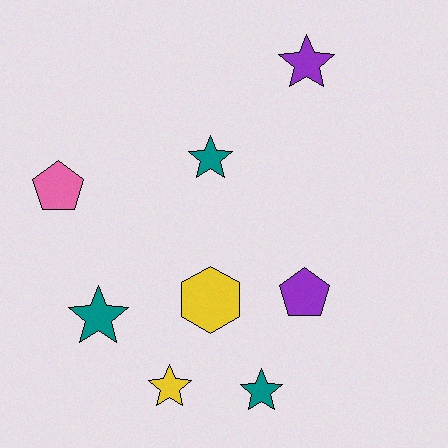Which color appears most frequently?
Teal, with 3 objects.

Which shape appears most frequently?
Star, with 5 objects.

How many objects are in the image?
There are 8 objects.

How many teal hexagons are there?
There are no teal hexagons.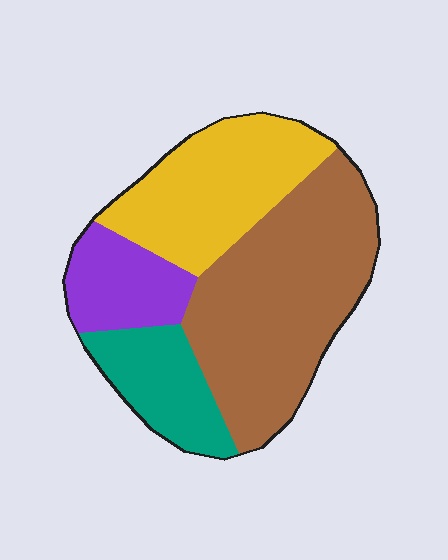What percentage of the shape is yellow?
Yellow covers around 25% of the shape.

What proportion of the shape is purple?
Purple takes up less than a sixth of the shape.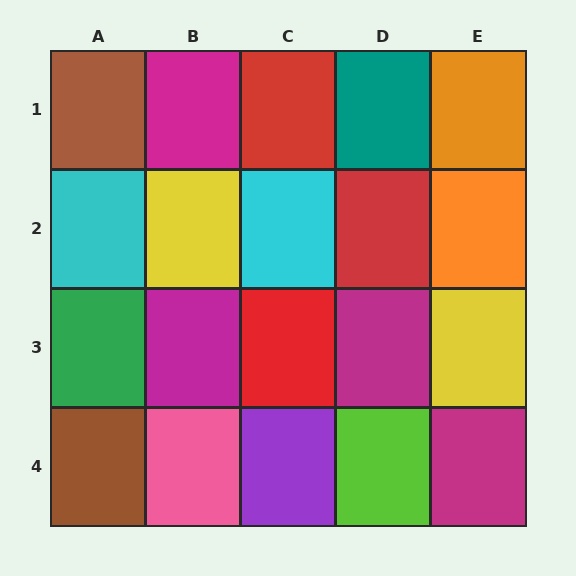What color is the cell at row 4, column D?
Lime.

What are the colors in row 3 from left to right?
Green, magenta, red, magenta, yellow.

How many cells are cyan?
2 cells are cyan.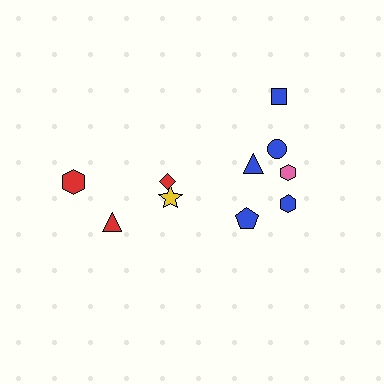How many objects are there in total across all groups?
There are 10 objects.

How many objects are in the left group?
There are 4 objects.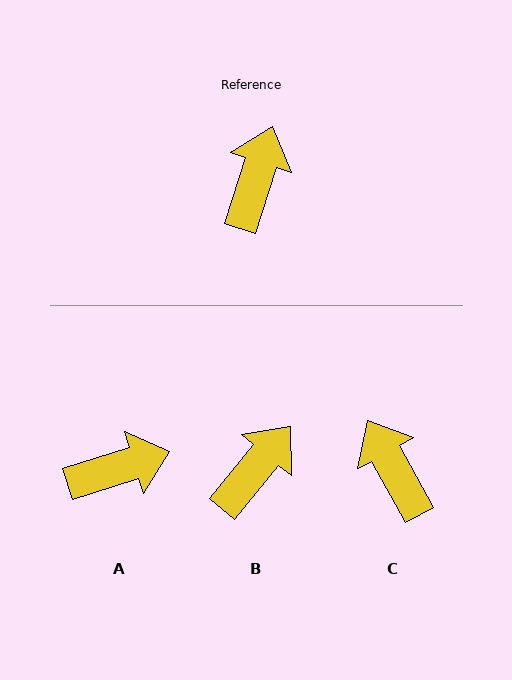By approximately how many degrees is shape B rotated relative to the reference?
Approximately 22 degrees clockwise.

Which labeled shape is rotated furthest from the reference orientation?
A, about 55 degrees away.